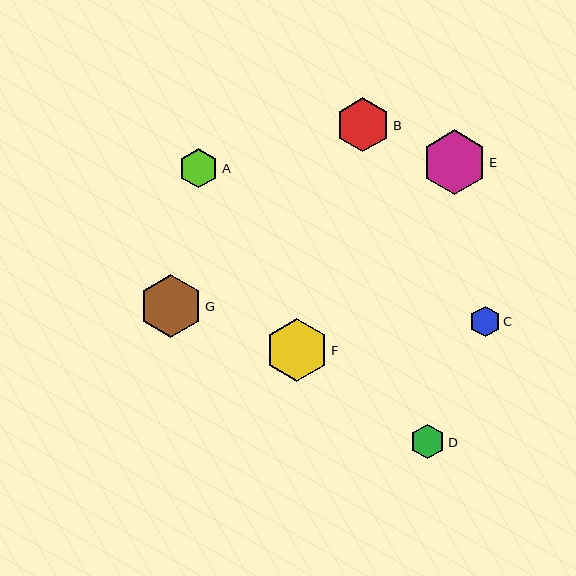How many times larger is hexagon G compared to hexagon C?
Hexagon G is approximately 2.1 times the size of hexagon C.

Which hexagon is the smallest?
Hexagon C is the smallest with a size of approximately 30 pixels.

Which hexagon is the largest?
Hexagon E is the largest with a size of approximately 65 pixels.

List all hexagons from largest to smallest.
From largest to smallest: E, F, G, B, A, D, C.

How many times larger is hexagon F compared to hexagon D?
Hexagon F is approximately 1.8 times the size of hexagon D.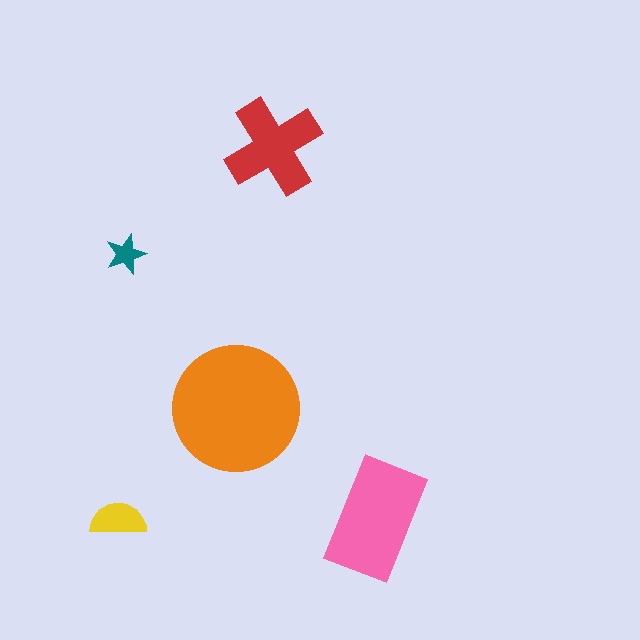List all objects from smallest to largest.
The teal star, the yellow semicircle, the red cross, the pink rectangle, the orange circle.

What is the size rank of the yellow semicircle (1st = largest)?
4th.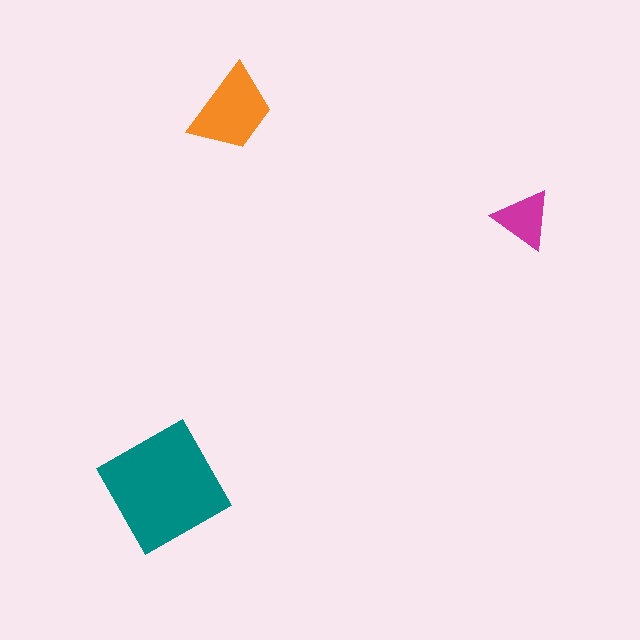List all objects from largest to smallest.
The teal square, the orange trapezoid, the magenta triangle.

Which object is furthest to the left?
The teal square is leftmost.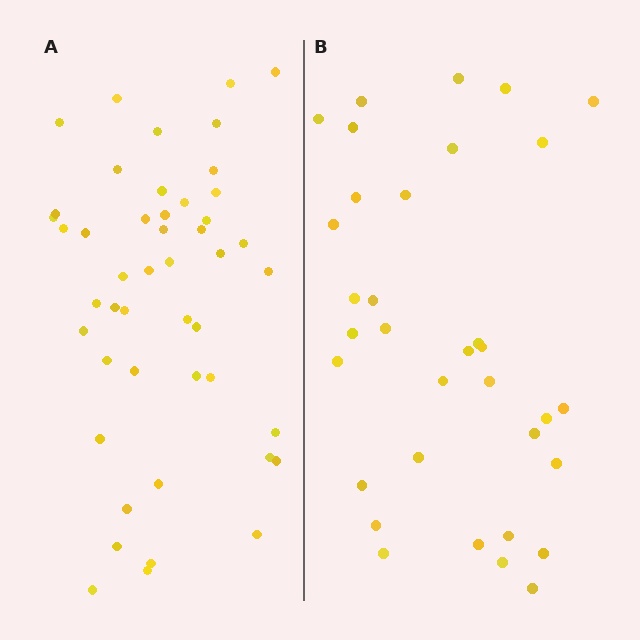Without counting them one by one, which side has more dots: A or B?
Region A (the left region) has more dots.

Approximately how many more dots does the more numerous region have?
Region A has approximately 15 more dots than region B.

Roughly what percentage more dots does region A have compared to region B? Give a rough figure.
About 40% more.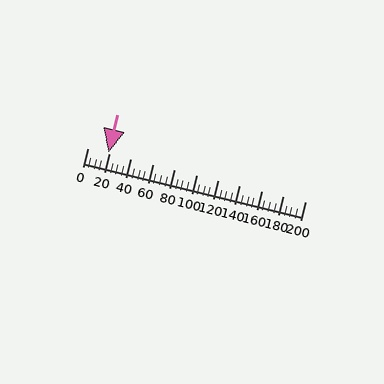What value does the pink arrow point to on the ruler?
The pink arrow points to approximately 19.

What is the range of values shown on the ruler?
The ruler shows values from 0 to 200.